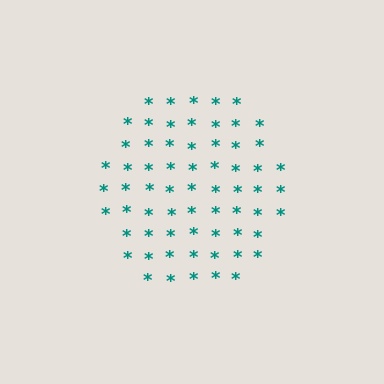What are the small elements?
The small elements are asterisks.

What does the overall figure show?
The overall figure shows a hexagon.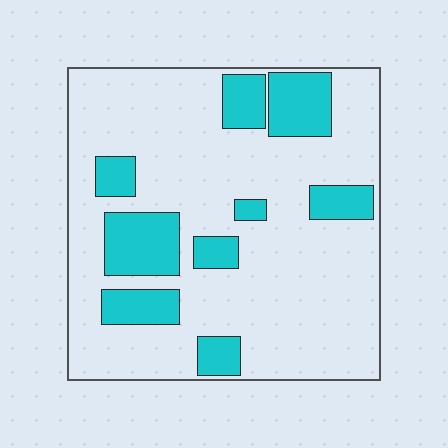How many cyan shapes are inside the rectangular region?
9.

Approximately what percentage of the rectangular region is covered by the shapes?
Approximately 25%.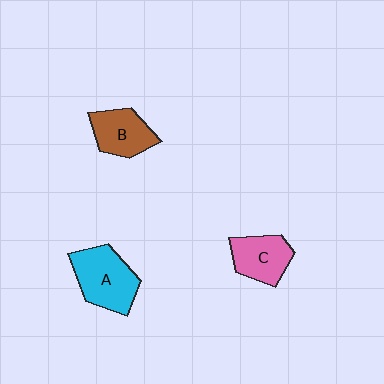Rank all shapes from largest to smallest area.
From largest to smallest: A (cyan), B (brown), C (pink).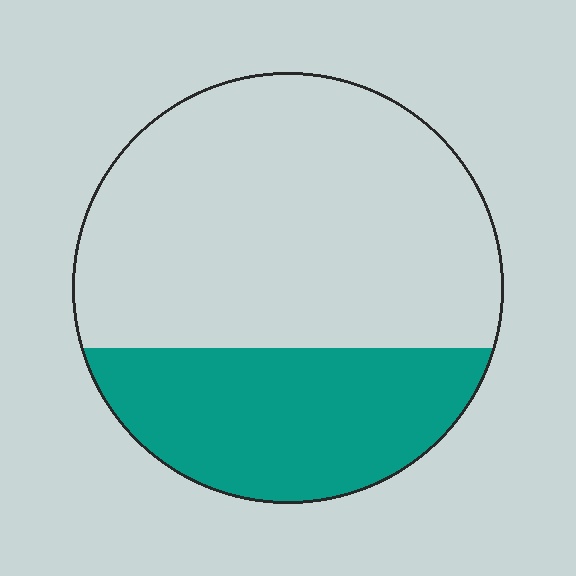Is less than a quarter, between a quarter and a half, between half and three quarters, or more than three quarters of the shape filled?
Between a quarter and a half.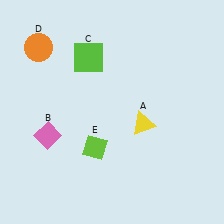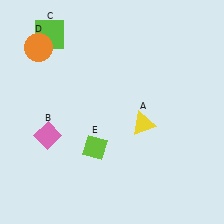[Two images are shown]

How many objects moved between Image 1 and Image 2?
1 object moved between the two images.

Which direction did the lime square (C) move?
The lime square (C) moved left.